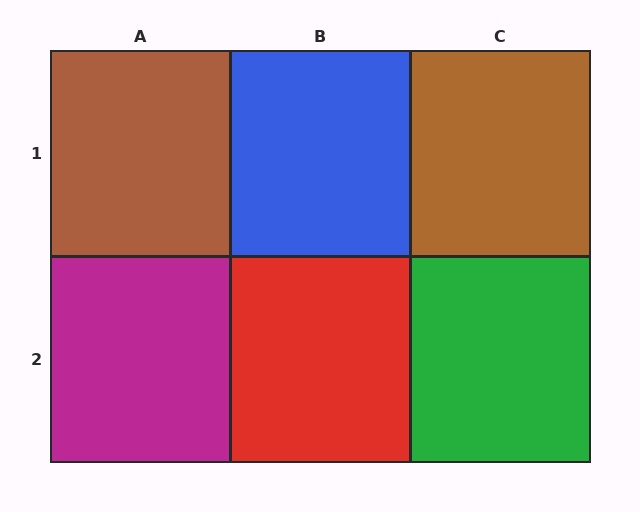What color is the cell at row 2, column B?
Red.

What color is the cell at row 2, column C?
Green.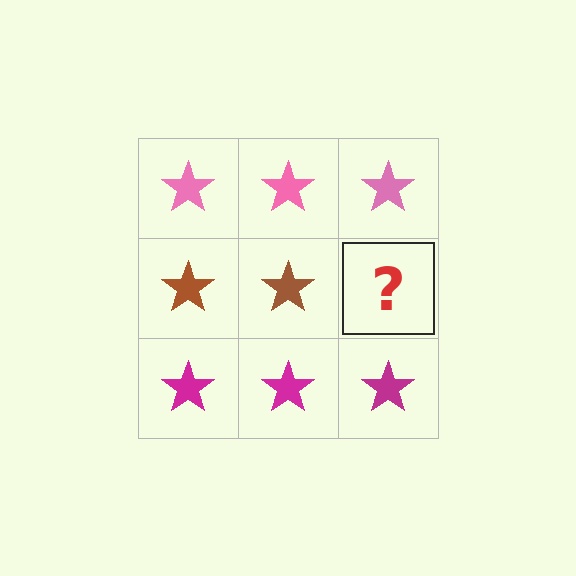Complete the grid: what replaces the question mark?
The question mark should be replaced with a brown star.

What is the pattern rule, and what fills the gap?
The rule is that each row has a consistent color. The gap should be filled with a brown star.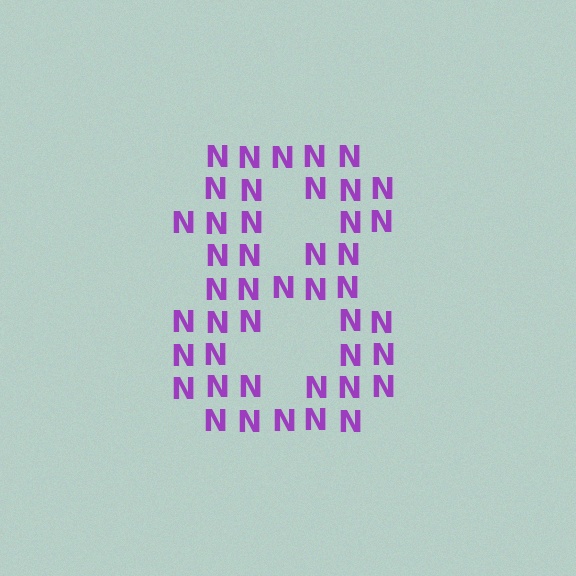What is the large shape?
The large shape is the digit 8.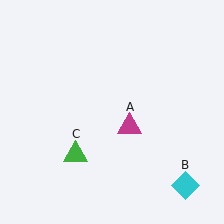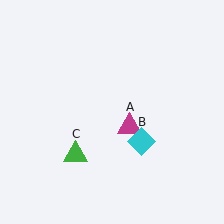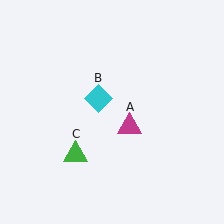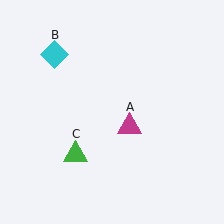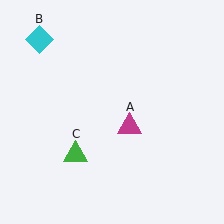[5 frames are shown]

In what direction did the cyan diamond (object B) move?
The cyan diamond (object B) moved up and to the left.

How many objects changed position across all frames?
1 object changed position: cyan diamond (object B).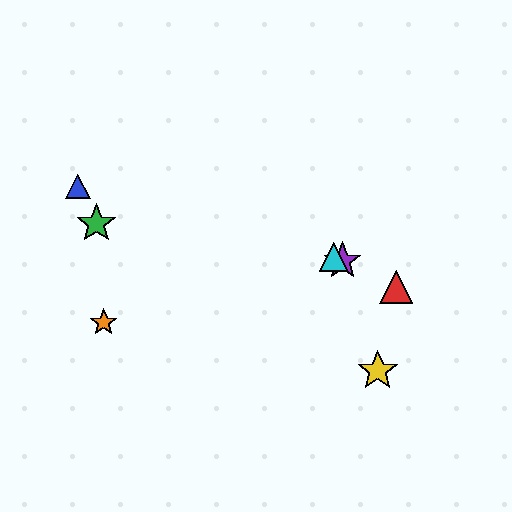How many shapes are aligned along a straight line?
3 shapes (the red triangle, the purple star, the cyan triangle) are aligned along a straight line.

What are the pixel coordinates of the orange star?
The orange star is at (104, 322).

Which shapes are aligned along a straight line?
The red triangle, the purple star, the cyan triangle are aligned along a straight line.